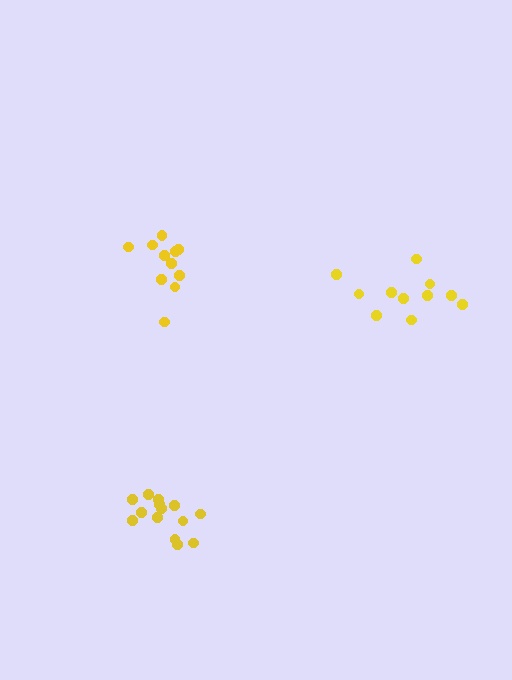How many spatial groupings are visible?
There are 3 spatial groupings.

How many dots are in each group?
Group 1: 11 dots, Group 2: 14 dots, Group 3: 11 dots (36 total).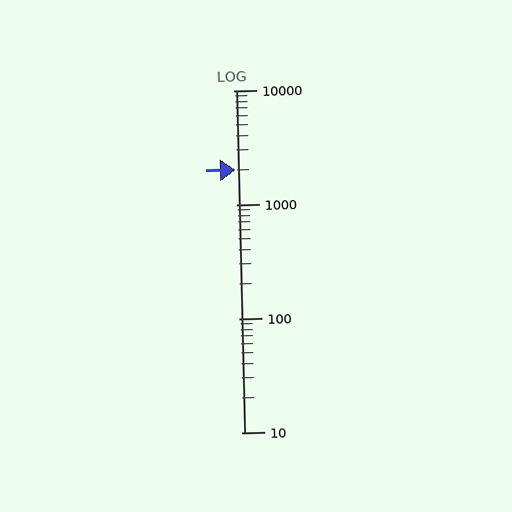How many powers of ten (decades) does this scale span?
The scale spans 3 decades, from 10 to 10000.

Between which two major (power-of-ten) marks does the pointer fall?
The pointer is between 1000 and 10000.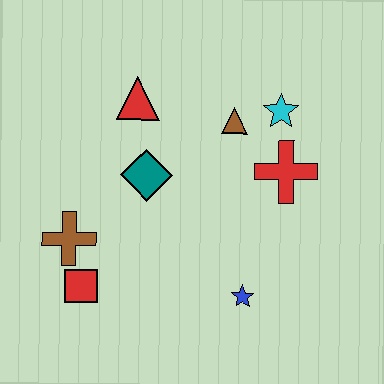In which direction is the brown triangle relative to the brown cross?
The brown triangle is to the right of the brown cross.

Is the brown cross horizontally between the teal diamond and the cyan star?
No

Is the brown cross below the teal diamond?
Yes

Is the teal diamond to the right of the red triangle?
Yes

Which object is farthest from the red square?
The cyan star is farthest from the red square.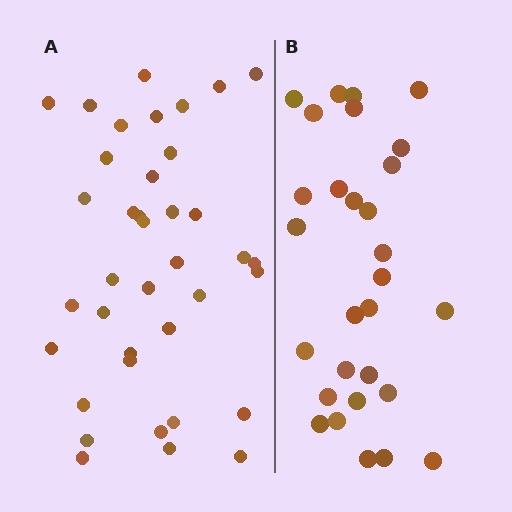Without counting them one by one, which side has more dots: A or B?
Region A (the left region) has more dots.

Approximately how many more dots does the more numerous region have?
Region A has roughly 8 or so more dots than region B.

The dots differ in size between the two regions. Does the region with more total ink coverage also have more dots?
No. Region B has more total ink coverage because its dots are larger, but region A actually contains more individual dots. Total area can be misleading — the number of items is what matters here.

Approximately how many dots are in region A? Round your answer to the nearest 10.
About 40 dots. (The exact count is 38, which rounds to 40.)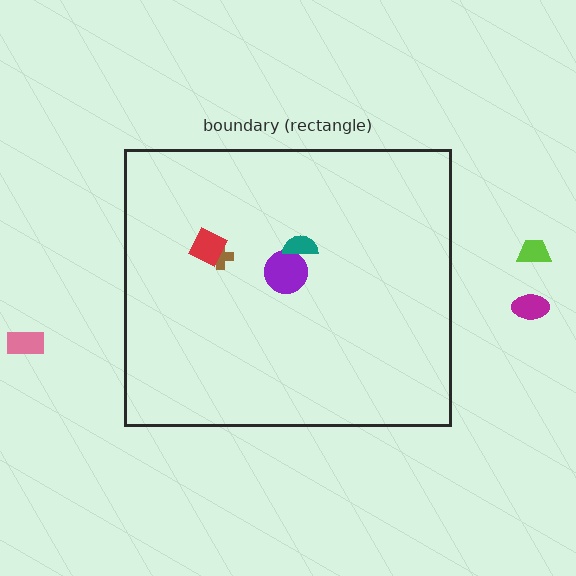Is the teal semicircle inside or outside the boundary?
Inside.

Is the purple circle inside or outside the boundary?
Inside.